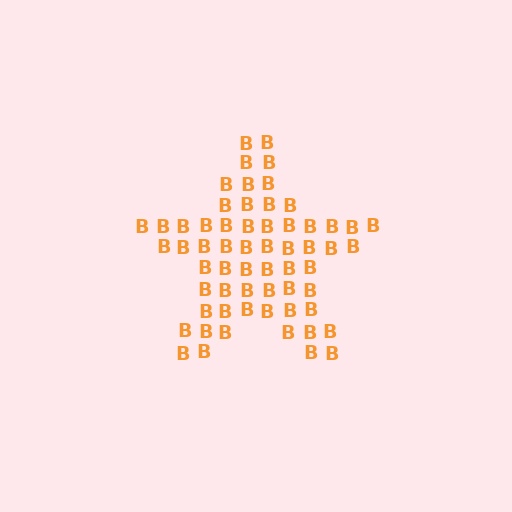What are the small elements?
The small elements are letter B's.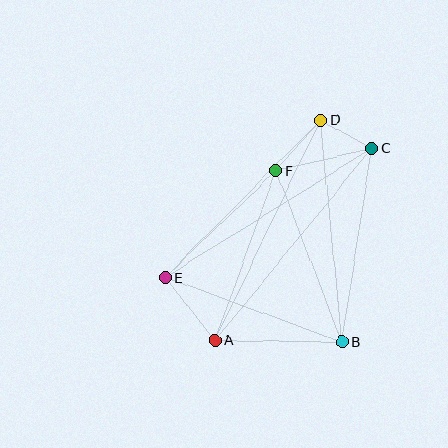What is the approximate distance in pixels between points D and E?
The distance between D and E is approximately 221 pixels.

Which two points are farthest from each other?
Points A and C are farthest from each other.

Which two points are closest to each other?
Points C and D are closest to each other.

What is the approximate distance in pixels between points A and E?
The distance between A and E is approximately 80 pixels.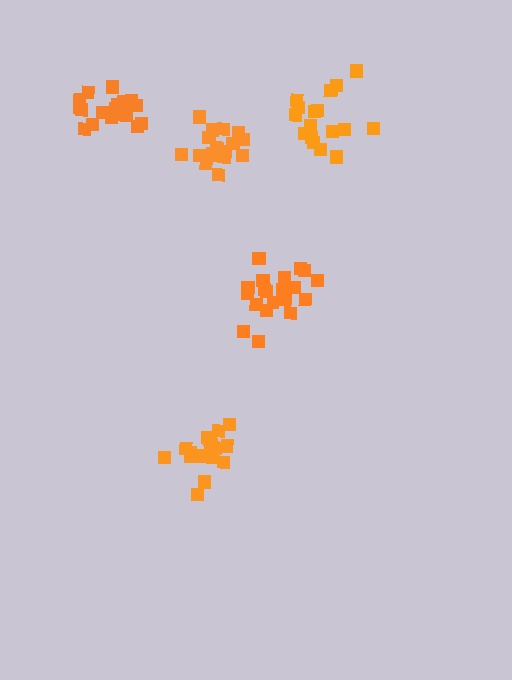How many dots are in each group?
Group 1: 16 dots, Group 2: 21 dots, Group 3: 18 dots, Group 4: 21 dots, Group 5: 17 dots (93 total).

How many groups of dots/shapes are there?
There are 5 groups.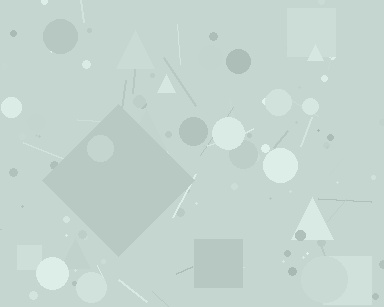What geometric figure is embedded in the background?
A diamond is embedded in the background.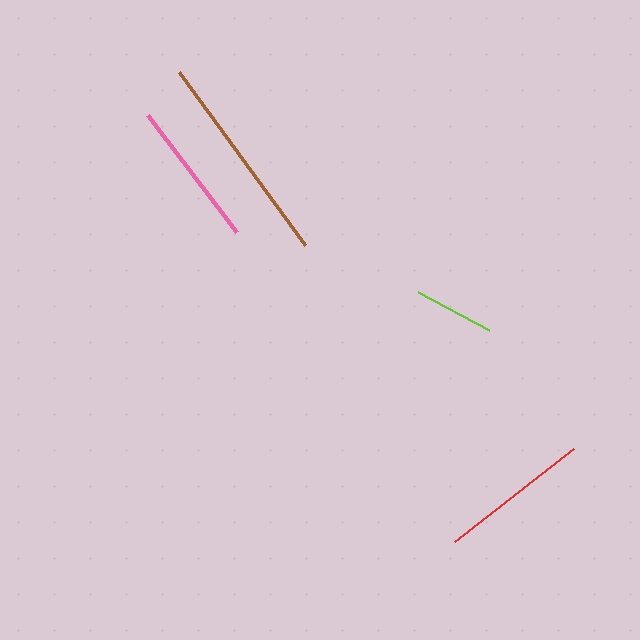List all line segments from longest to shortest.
From longest to shortest: brown, red, pink, lime.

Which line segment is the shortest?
The lime line is the shortest at approximately 80 pixels.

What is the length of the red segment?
The red segment is approximately 151 pixels long.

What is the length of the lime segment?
The lime segment is approximately 80 pixels long.